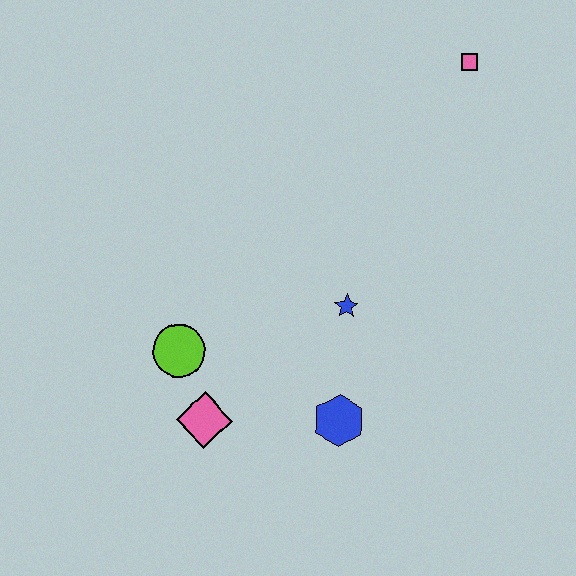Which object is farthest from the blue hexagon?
The pink square is farthest from the blue hexagon.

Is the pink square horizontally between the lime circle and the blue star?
No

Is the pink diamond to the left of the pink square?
Yes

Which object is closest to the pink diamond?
The lime circle is closest to the pink diamond.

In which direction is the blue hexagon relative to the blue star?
The blue hexagon is below the blue star.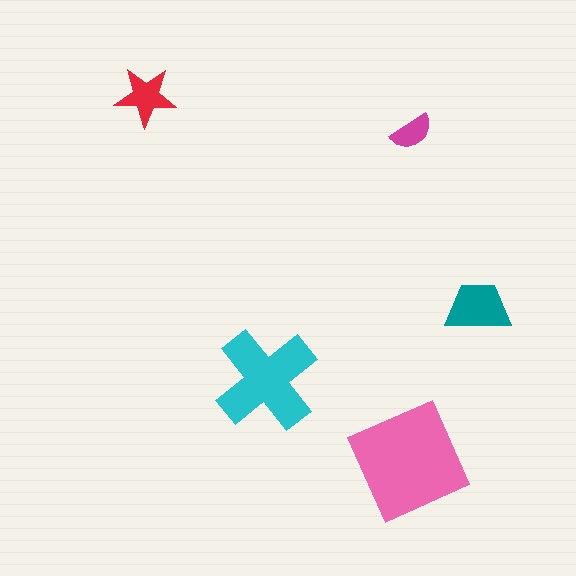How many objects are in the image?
There are 5 objects in the image.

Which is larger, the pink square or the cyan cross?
The pink square.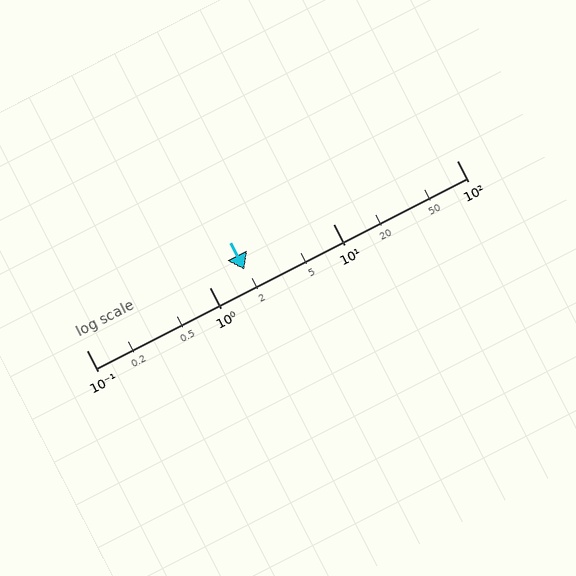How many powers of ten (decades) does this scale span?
The scale spans 3 decades, from 0.1 to 100.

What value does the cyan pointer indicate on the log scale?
The pointer indicates approximately 1.9.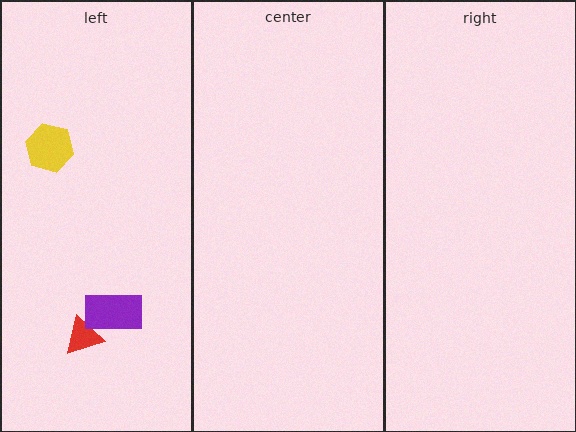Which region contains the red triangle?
The left region.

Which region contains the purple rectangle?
The left region.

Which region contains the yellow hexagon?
The left region.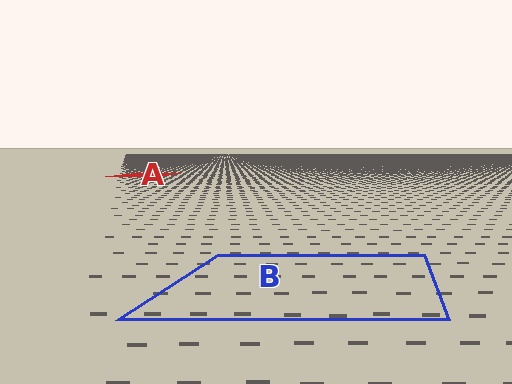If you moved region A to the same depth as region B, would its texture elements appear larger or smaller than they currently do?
They would appear larger. At a closer depth, the same texture elements are projected at a bigger on-screen size.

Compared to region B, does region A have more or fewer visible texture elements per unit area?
Region A has more texture elements per unit area — they are packed more densely because it is farther away.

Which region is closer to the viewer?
Region B is closer. The texture elements there are larger and more spread out.